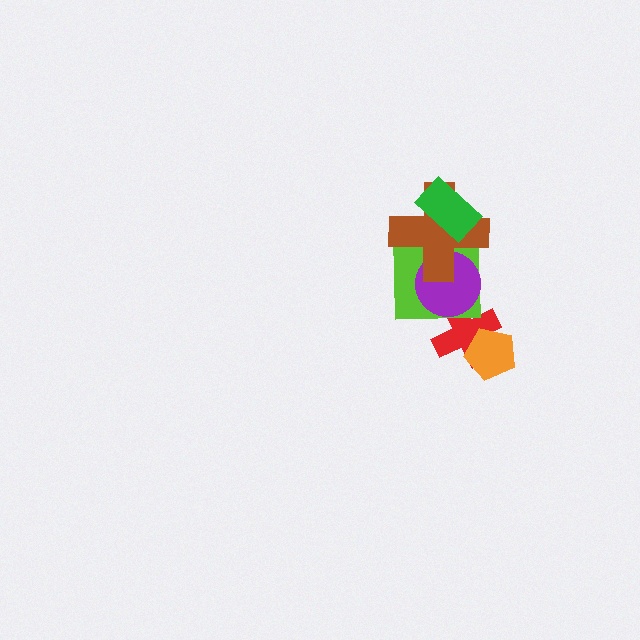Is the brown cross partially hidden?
Yes, it is partially covered by another shape.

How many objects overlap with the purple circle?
3 objects overlap with the purple circle.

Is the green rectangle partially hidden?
No, no other shape covers it.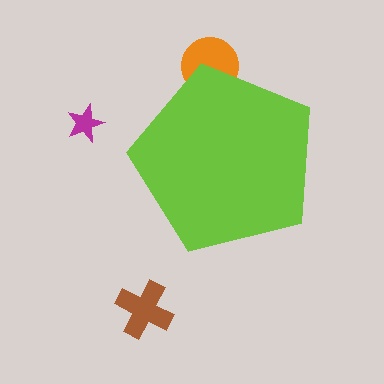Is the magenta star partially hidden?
No, the magenta star is fully visible.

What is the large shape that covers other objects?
A lime pentagon.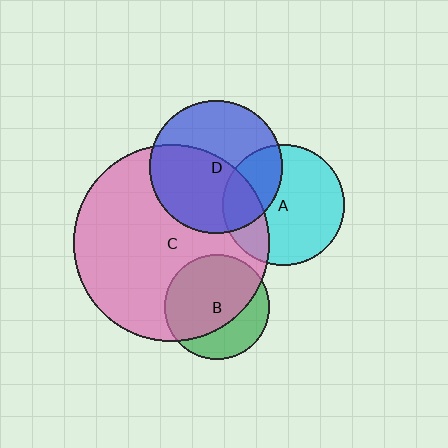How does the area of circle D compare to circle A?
Approximately 1.2 times.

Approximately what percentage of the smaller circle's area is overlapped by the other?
Approximately 70%.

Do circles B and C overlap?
Yes.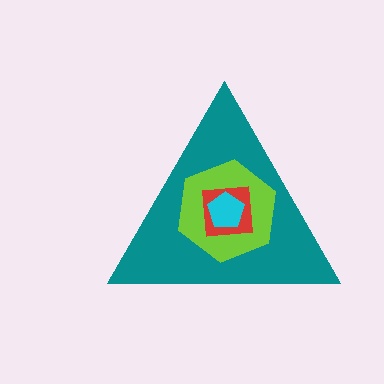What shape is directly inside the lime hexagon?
The red square.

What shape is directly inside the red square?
The cyan pentagon.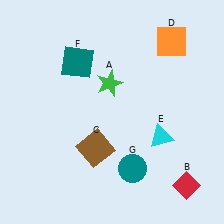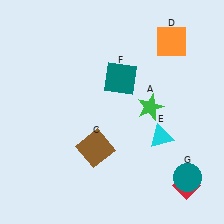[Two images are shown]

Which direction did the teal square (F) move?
The teal square (F) moved right.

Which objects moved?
The objects that moved are: the green star (A), the teal square (F), the teal circle (G).